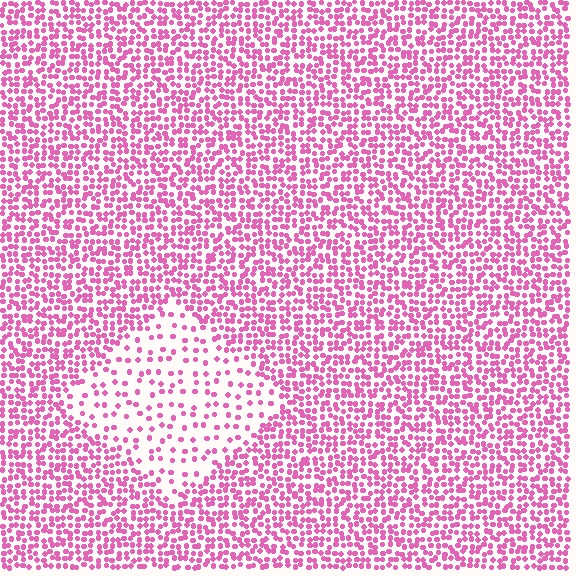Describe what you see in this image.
The image contains small pink elements arranged at two different densities. A diamond-shaped region is visible where the elements are less densely packed than the surrounding area.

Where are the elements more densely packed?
The elements are more densely packed outside the diamond boundary.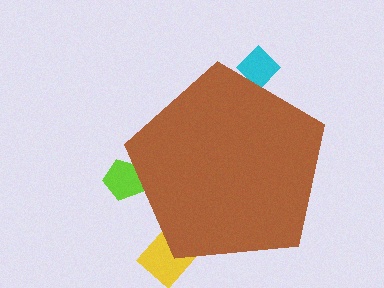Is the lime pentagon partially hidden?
Yes, the lime pentagon is partially hidden behind the brown pentagon.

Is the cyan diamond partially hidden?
Yes, the cyan diamond is partially hidden behind the brown pentagon.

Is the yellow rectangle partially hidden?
Yes, the yellow rectangle is partially hidden behind the brown pentagon.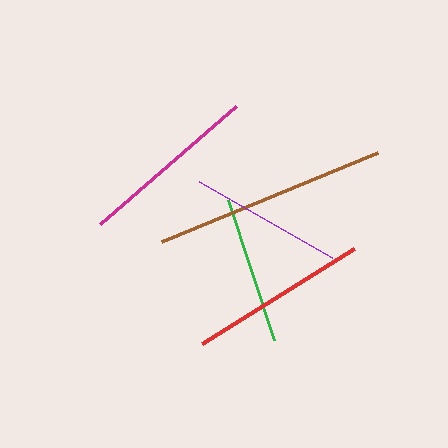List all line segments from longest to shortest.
From longest to shortest: brown, magenta, red, purple, green.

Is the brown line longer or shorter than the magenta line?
The brown line is longer than the magenta line.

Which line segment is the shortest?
The green line is the shortest at approximately 147 pixels.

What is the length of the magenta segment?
The magenta segment is approximately 181 pixels long.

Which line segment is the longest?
The brown line is the longest at approximately 234 pixels.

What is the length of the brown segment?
The brown segment is approximately 234 pixels long.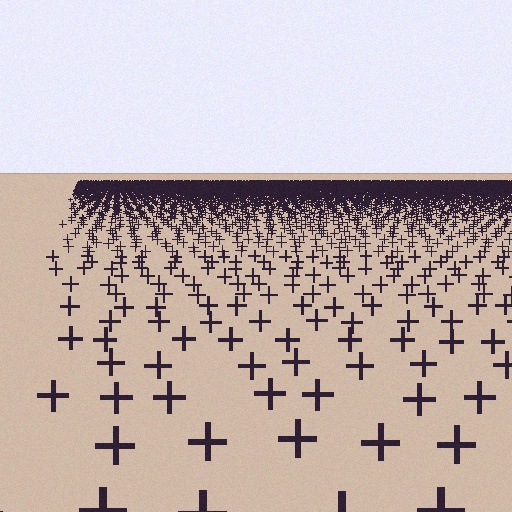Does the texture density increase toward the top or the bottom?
Density increases toward the top.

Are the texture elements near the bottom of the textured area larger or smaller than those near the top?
Larger. Near the bottom, elements are closer to the viewer and appear at a bigger on-screen size.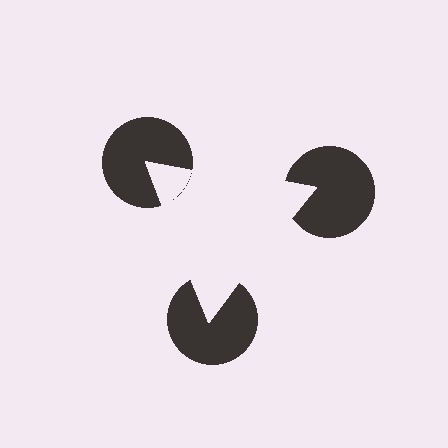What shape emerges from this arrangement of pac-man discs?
An illusory triangle — its edges are inferred from the aligned wedge cuts in the pac-man discs, not physically drawn.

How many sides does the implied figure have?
3 sides.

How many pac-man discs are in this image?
There are 3 — one at each vertex of the illusory triangle.